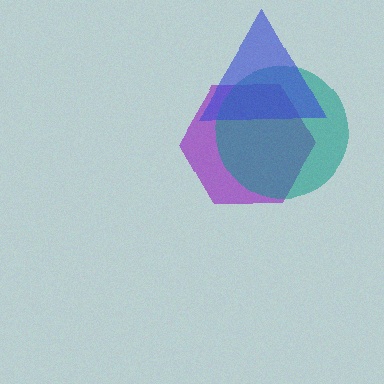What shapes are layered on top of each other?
The layered shapes are: a purple hexagon, a teal circle, a blue triangle.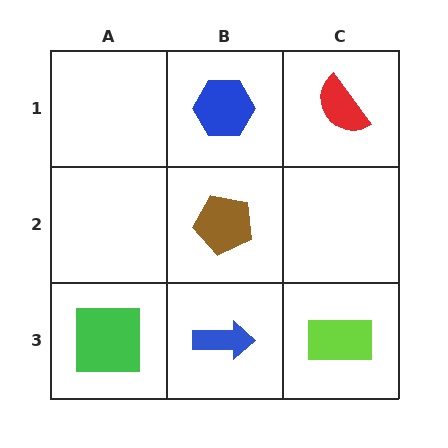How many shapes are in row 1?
2 shapes.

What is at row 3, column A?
A green square.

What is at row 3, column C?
A lime rectangle.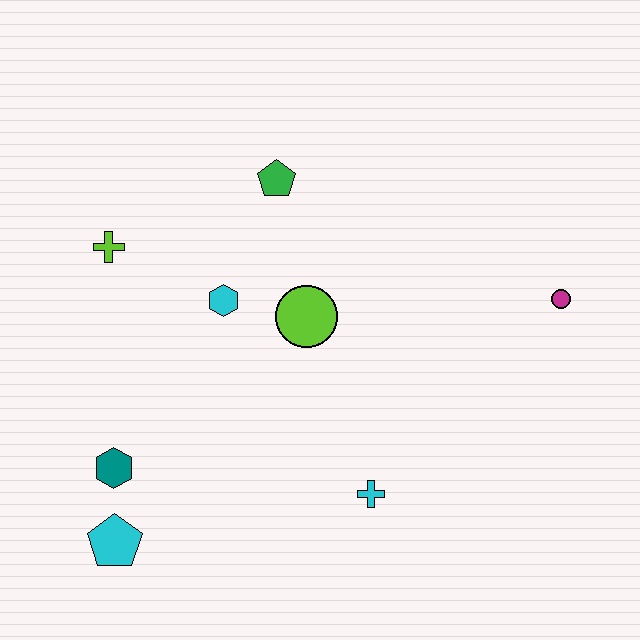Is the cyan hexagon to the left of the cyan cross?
Yes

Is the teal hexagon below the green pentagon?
Yes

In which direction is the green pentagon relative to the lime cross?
The green pentagon is to the right of the lime cross.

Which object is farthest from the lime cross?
The magenta circle is farthest from the lime cross.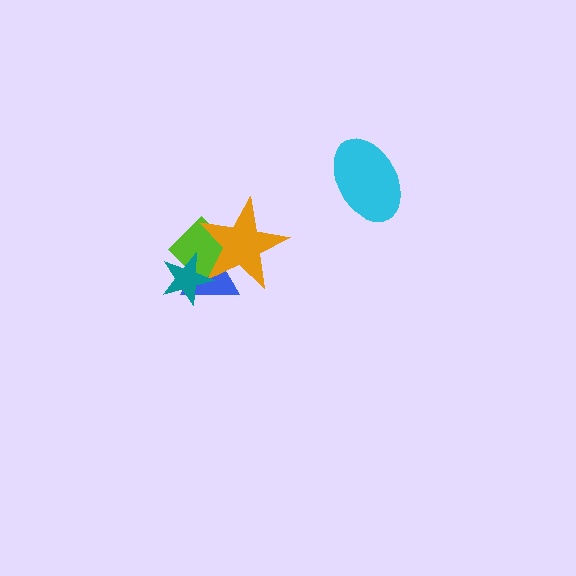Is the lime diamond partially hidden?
Yes, it is partially covered by another shape.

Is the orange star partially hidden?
Yes, it is partially covered by another shape.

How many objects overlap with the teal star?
3 objects overlap with the teal star.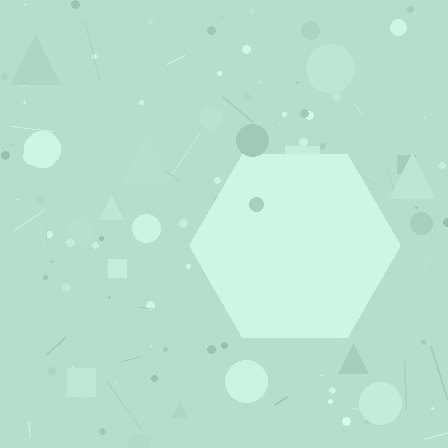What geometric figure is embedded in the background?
A hexagon is embedded in the background.